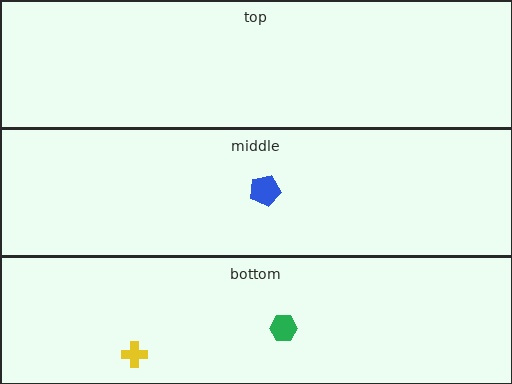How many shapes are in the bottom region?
2.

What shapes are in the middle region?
The blue pentagon.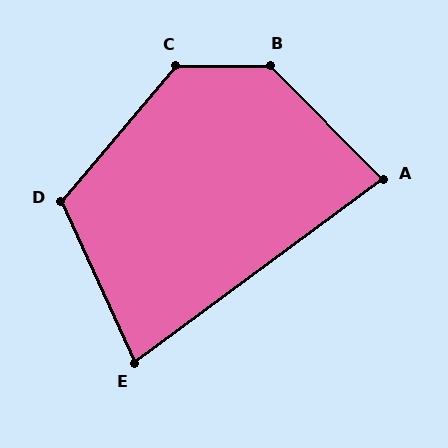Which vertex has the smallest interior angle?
E, at approximately 78 degrees.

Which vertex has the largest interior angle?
B, at approximately 134 degrees.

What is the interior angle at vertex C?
Approximately 131 degrees (obtuse).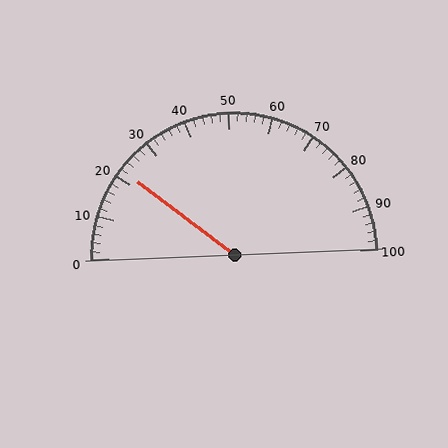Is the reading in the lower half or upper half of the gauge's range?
The reading is in the lower half of the range (0 to 100).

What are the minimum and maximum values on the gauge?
The gauge ranges from 0 to 100.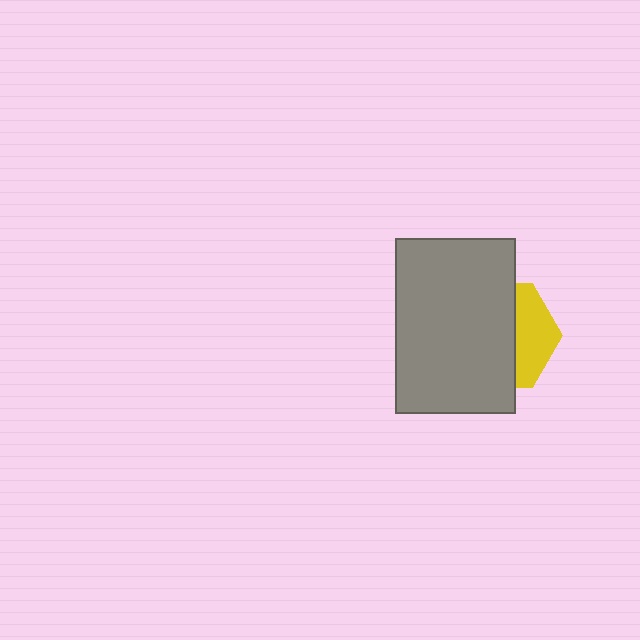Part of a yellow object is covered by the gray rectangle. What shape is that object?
It is a hexagon.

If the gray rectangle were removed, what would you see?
You would see the complete yellow hexagon.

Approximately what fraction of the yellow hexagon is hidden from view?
Roughly 64% of the yellow hexagon is hidden behind the gray rectangle.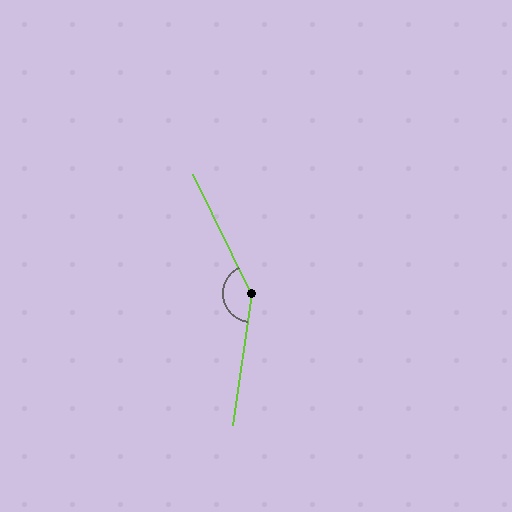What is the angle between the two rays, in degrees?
Approximately 146 degrees.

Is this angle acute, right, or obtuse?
It is obtuse.